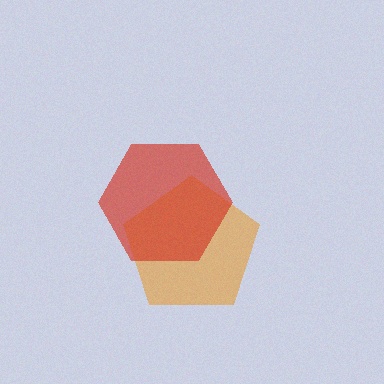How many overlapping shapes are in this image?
There are 2 overlapping shapes in the image.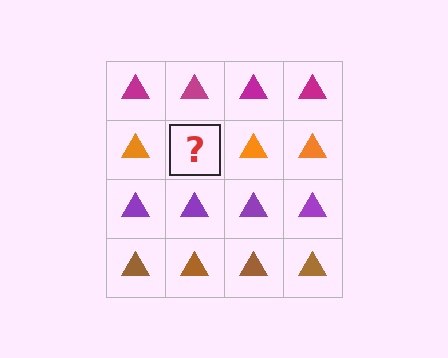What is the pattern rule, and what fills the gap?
The rule is that each row has a consistent color. The gap should be filled with an orange triangle.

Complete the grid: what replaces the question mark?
The question mark should be replaced with an orange triangle.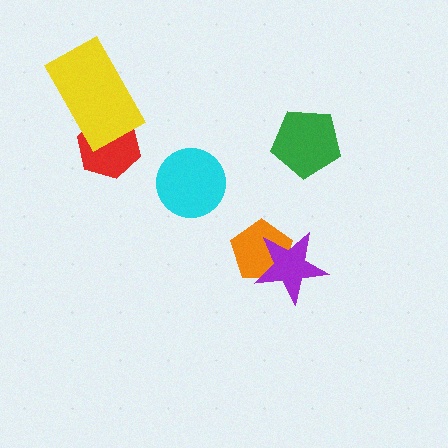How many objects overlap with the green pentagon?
0 objects overlap with the green pentagon.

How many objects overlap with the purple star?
1 object overlaps with the purple star.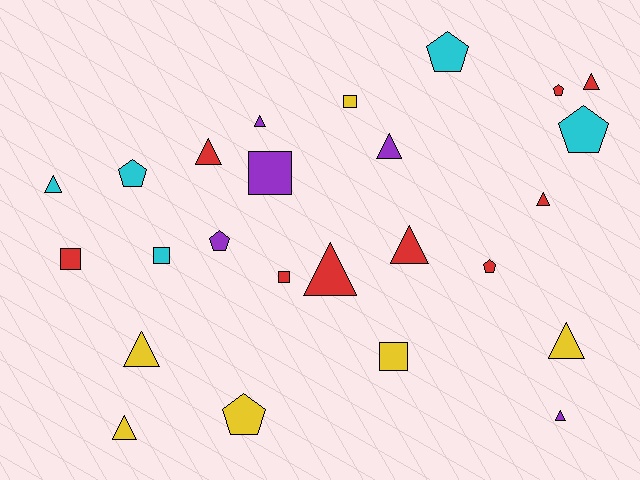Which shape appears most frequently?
Triangle, with 12 objects.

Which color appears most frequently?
Red, with 9 objects.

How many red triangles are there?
There are 5 red triangles.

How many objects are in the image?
There are 25 objects.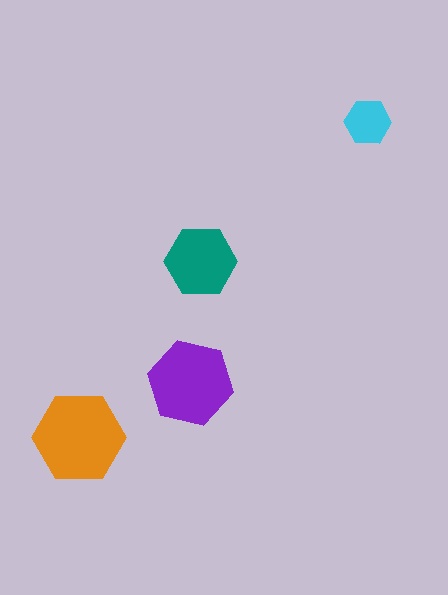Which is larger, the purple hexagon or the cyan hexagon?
The purple one.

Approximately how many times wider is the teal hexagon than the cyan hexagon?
About 1.5 times wider.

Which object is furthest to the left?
The orange hexagon is leftmost.